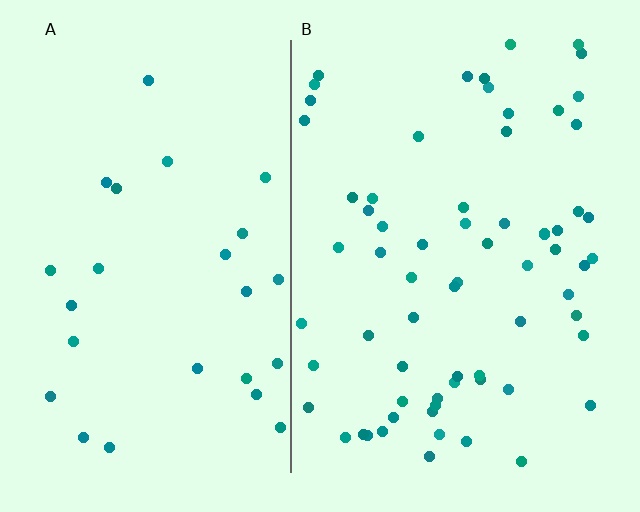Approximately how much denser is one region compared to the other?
Approximately 2.6× — region B over region A.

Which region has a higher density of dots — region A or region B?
B (the right).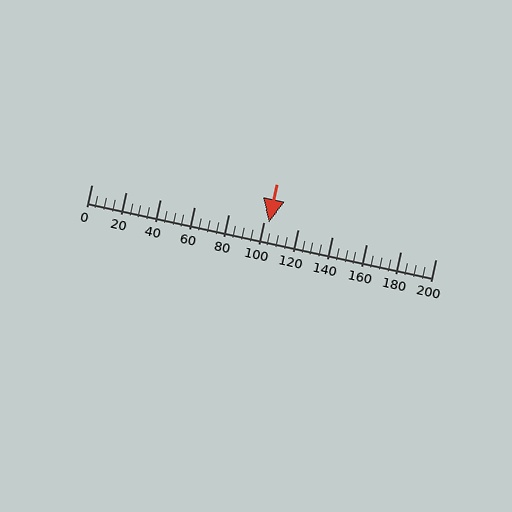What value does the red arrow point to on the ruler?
The red arrow points to approximately 103.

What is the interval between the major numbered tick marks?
The major tick marks are spaced 20 units apart.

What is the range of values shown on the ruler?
The ruler shows values from 0 to 200.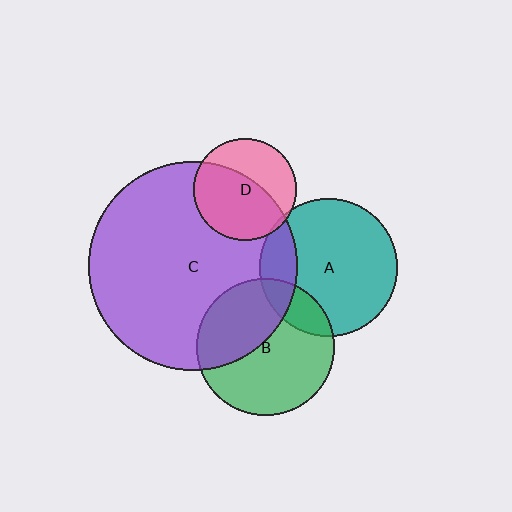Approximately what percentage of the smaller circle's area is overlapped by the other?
Approximately 15%.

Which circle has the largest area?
Circle C (purple).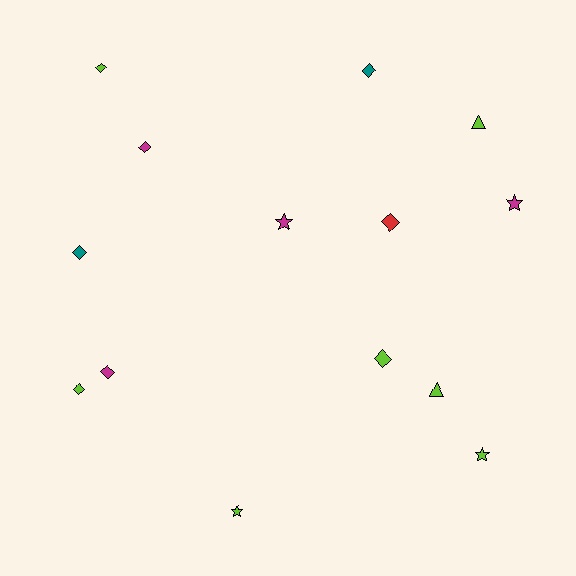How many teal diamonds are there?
There are 2 teal diamonds.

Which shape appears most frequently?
Diamond, with 8 objects.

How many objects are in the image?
There are 14 objects.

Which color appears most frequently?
Lime, with 7 objects.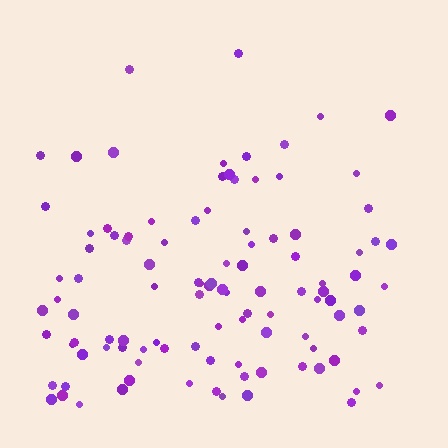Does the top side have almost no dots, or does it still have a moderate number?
Still a moderate number, just noticeably fewer than the bottom.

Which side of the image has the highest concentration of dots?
The bottom.